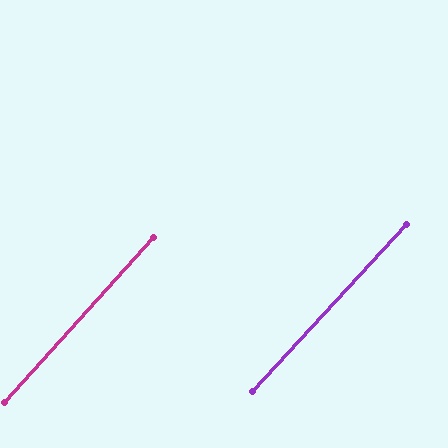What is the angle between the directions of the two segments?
Approximately 0 degrees.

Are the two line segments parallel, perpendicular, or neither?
Parallel — their directions differ by only 0.5°.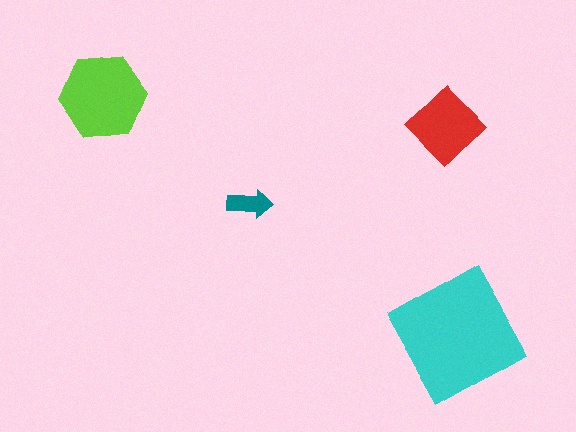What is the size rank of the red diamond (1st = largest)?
3rd.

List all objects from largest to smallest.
The cyan square, the lime hexagon, the red diamond, the teal arrow.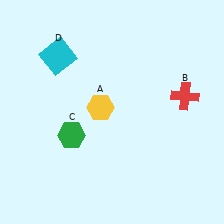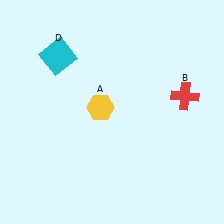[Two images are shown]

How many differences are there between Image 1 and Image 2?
There is 1 difference between the two images.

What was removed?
The green hexagon (C) was removed in Image 2.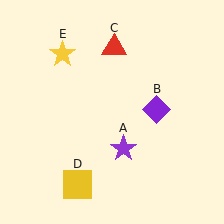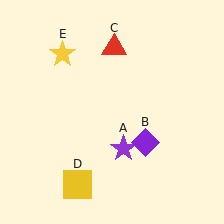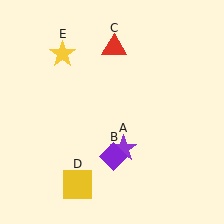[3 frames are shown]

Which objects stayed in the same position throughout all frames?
Purple star (object A) and red triangle (object C) and yellow square (object D) and yellow star (object E) remained stationary.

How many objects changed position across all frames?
1 object changed position: purple diamond (object B).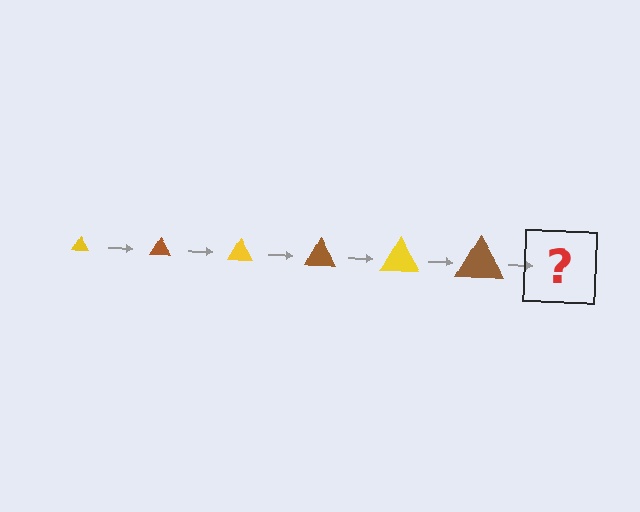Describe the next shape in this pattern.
It should be a yellow triangle, larger than the previous one.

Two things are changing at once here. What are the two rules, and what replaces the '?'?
The two rules are that the triangle grows larger each step and the color cycles through yellow and brown. The '?' should be a yellow triangle, larger than the previous one.